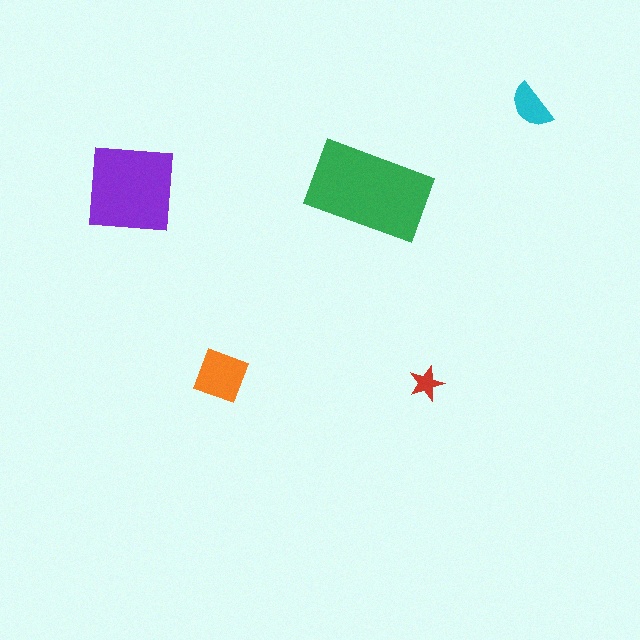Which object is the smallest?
The red star.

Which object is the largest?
The green rectangle.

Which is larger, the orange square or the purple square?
The purple square.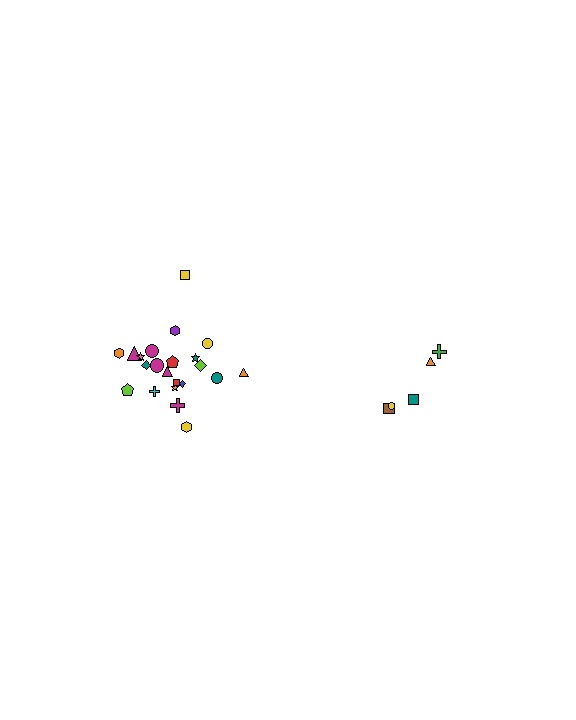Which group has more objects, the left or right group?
The left group.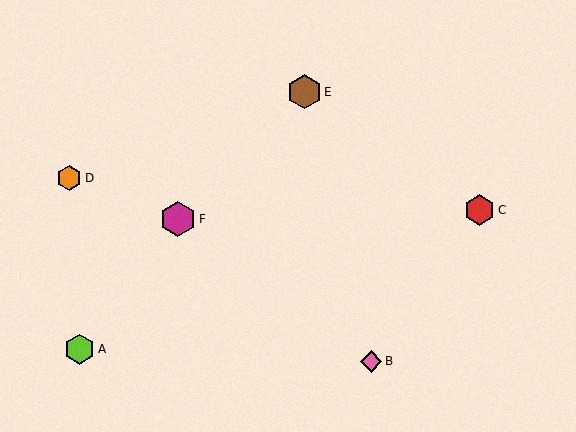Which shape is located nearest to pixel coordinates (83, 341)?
The lime hexagon (labeled A) at (80, 349) is nearest to that location.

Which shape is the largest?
The magenta hexagon (labeled F) is the largest.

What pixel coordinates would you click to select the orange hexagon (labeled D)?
Click at (69, 178) to select the orange hexagon D.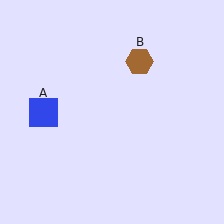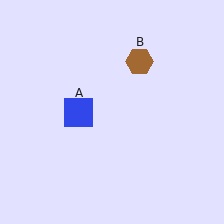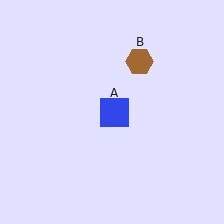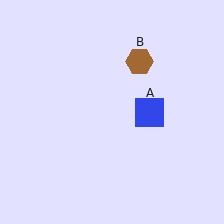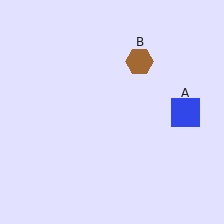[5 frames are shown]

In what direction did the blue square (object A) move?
The blue square (object A) moved right.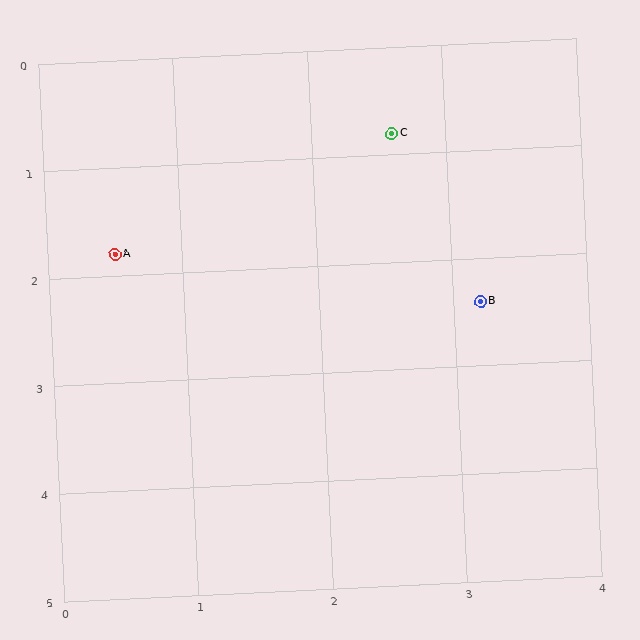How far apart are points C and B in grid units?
Points C and B are about 1.7 grid units apart.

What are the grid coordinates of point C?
Point C is at approximately (2.6, 0.8).